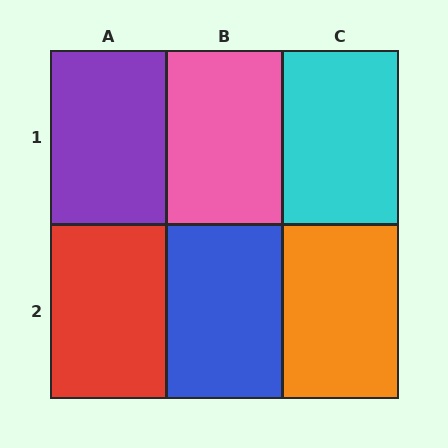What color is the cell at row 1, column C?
Cyan.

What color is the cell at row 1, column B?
Pink.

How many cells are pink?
1 cell is pink.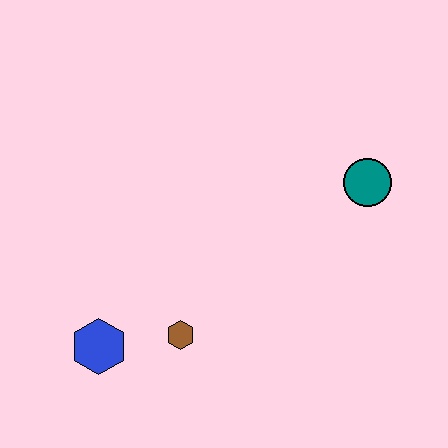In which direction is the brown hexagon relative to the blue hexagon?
The brown hexagon is to the right of the blue hexagon.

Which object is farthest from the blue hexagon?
The teal circle is farthest from the blue hexagon.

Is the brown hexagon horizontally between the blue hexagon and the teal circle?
Yes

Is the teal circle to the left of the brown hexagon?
No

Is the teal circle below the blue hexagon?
No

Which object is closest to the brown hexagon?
The blue hexagon is closest to the brown hexagon.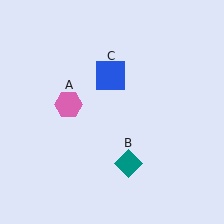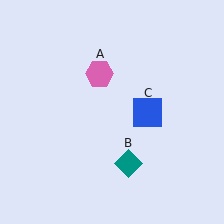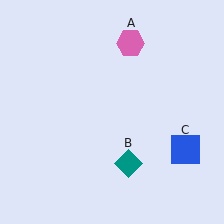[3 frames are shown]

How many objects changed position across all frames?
2 objects changed position: pink hexagon (object A), blue square (object C).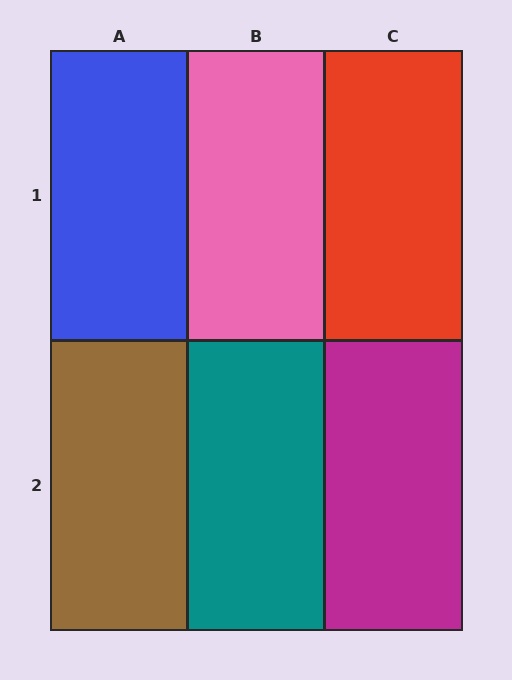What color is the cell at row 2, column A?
Brown.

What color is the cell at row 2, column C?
Magenta.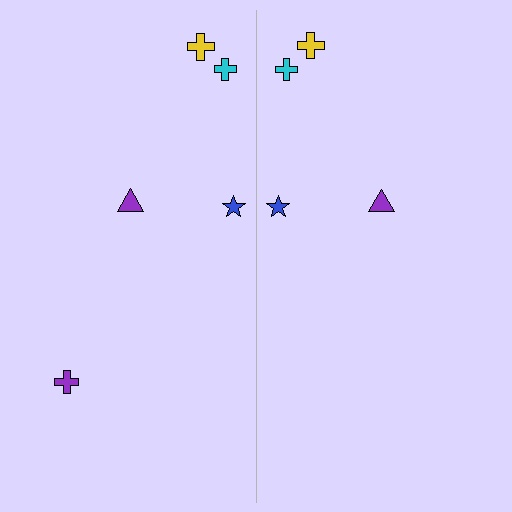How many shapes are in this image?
There are 9 shapes in this image.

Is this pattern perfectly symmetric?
No, the pattern is not perfectly symmetric. A purple cross is missing from the right side.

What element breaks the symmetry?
A purple cross is missing from the right side.